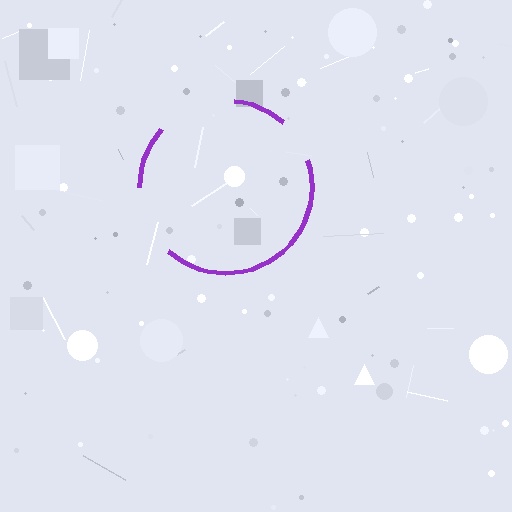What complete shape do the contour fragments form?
The contour fragments form a circle.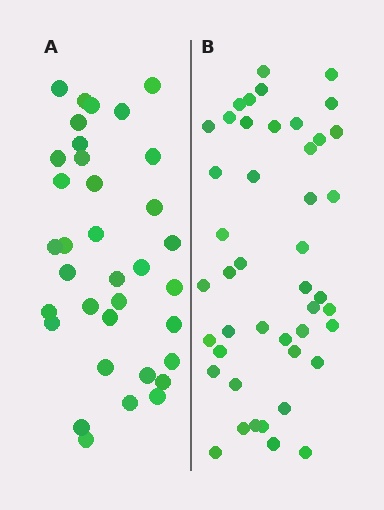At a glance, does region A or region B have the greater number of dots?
Region B (the right region) has more dots.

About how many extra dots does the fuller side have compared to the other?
Region B has roughly 10 or so more dots than region A.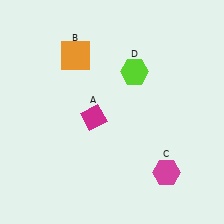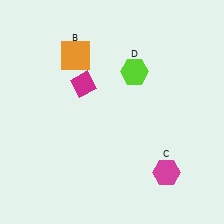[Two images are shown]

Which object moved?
The magenta diamond (A) moved up.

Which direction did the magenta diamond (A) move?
The magenta diamond (A) moved up.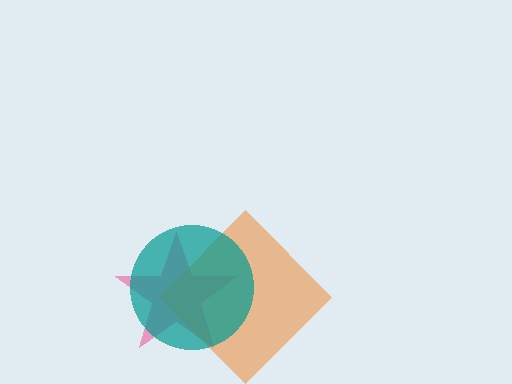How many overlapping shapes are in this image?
There are 3 overlapping shapes in the image.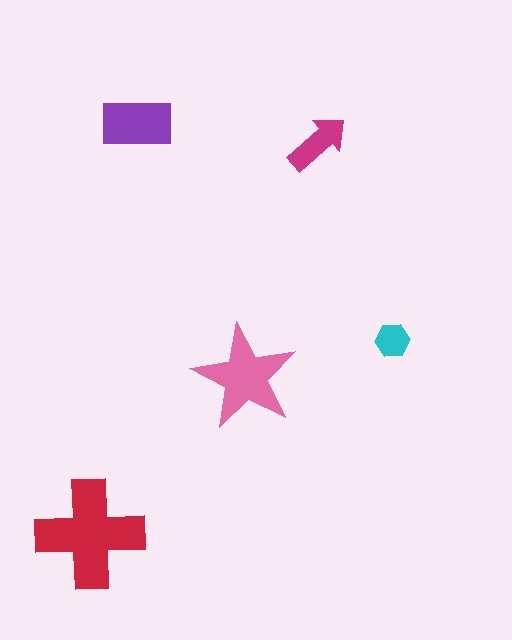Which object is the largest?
The red cross.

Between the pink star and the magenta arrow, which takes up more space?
The pink star.